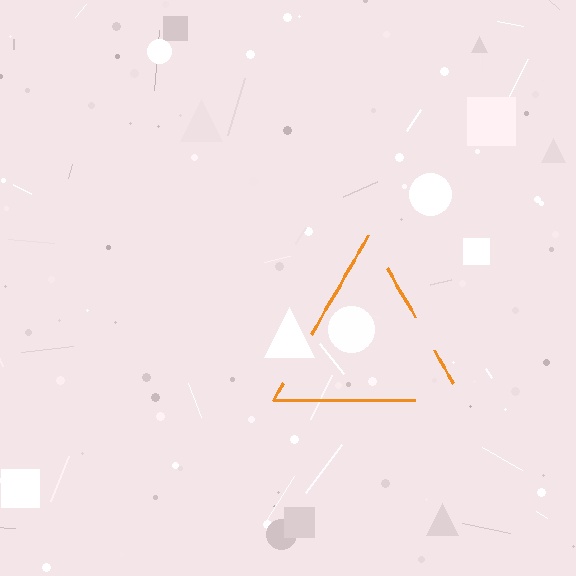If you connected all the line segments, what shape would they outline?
They would outline a triangle.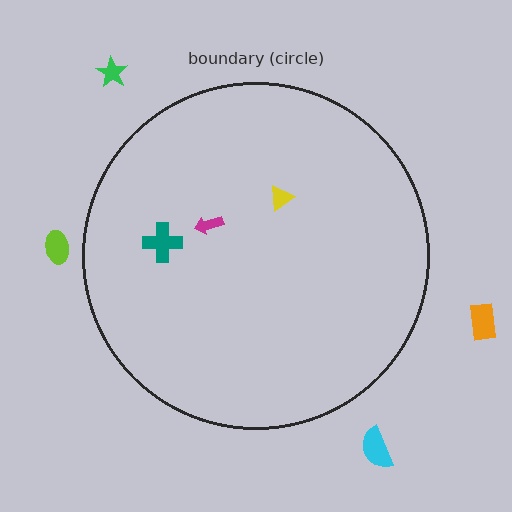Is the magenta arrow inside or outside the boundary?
Inside.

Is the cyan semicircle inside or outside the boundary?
Outside.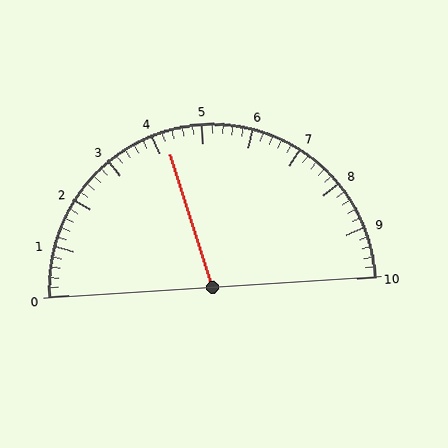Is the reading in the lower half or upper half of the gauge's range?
The reading is in the lower half of the range (0 to 10).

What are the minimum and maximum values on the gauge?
The gauge ranges from 0 to 10.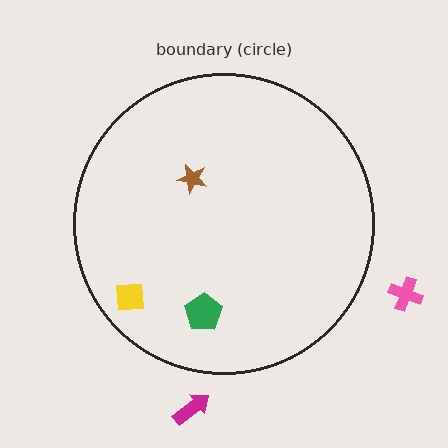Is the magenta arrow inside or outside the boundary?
Outside.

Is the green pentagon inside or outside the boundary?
Inside.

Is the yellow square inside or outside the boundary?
Inside.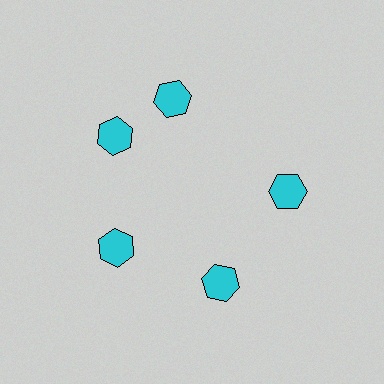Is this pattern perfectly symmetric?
No. The 5 cyan hexagons are arranged in a ring, but one element near the 1 o'clock position is rotated out of alignment along the ring, breaking the 5-fold rotational symmetry.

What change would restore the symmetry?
The symmetry would be restored by rotating it back into even spacing with its neighbors so that all 5 hexagons sit at equal angles and equal distance from the center.